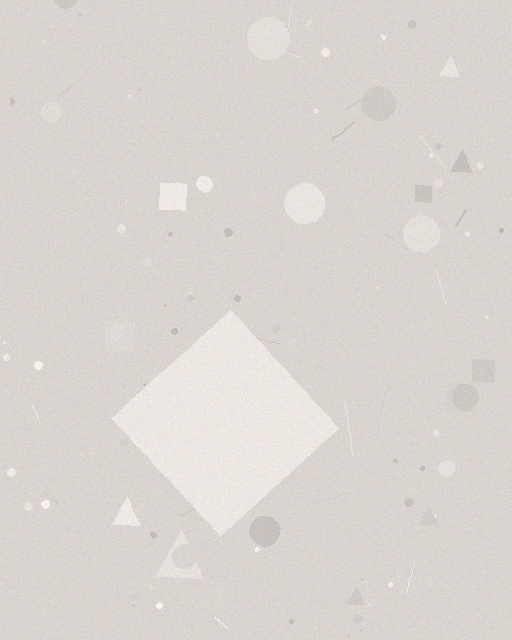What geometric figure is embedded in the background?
A diamond is embedded in the background.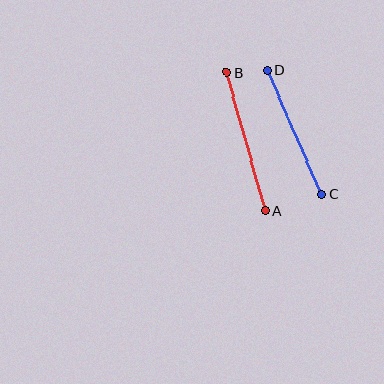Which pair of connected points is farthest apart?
Points A and B are farthest apart.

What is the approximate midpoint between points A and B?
The midpoint is at approximately (246, 142) pixels.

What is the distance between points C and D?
The distance is approximately 136 pixels.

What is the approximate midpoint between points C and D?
The midpoint is at approximately (294, 132) pixels.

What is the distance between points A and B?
The distance is approximately 144 pixels.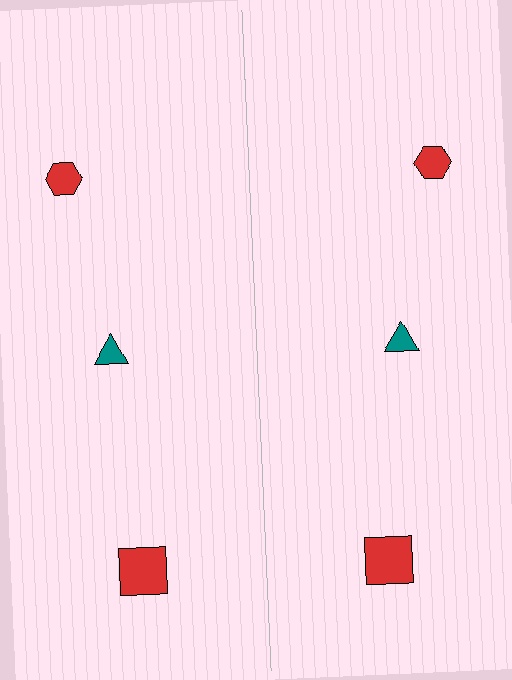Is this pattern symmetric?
Yes, this pattern has bilateral (reflection) symmetry.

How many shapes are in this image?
There are 6 shapes in this image.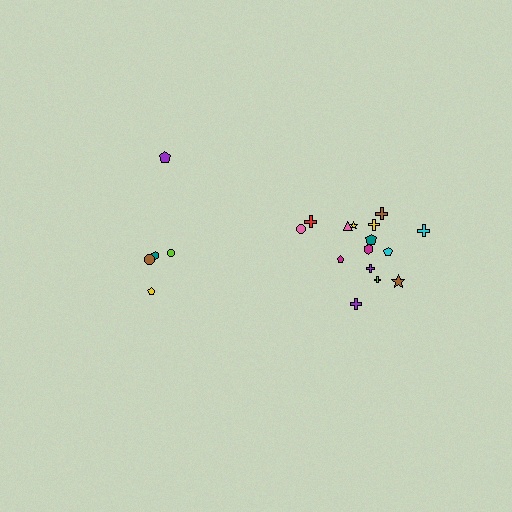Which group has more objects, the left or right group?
The right group.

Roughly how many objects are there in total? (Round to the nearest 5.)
Roughly 20 objects in total.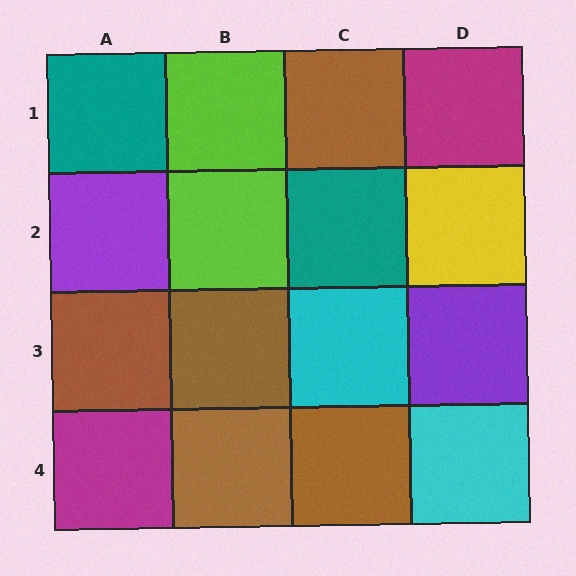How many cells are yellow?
1 cell is yellow.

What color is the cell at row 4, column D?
Cyan.